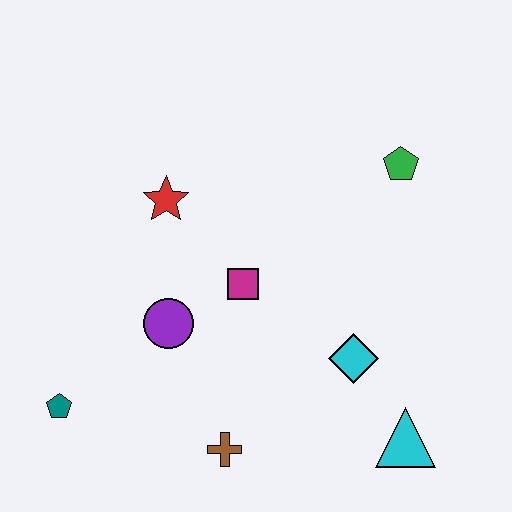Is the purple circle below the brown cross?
No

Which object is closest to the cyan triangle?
The cyan diamond is closest to the cyan triangle.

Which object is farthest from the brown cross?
The green pentagon is farthest from the brown cross.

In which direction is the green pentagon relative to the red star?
The green pentagon is to the right of the red star.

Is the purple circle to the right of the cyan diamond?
No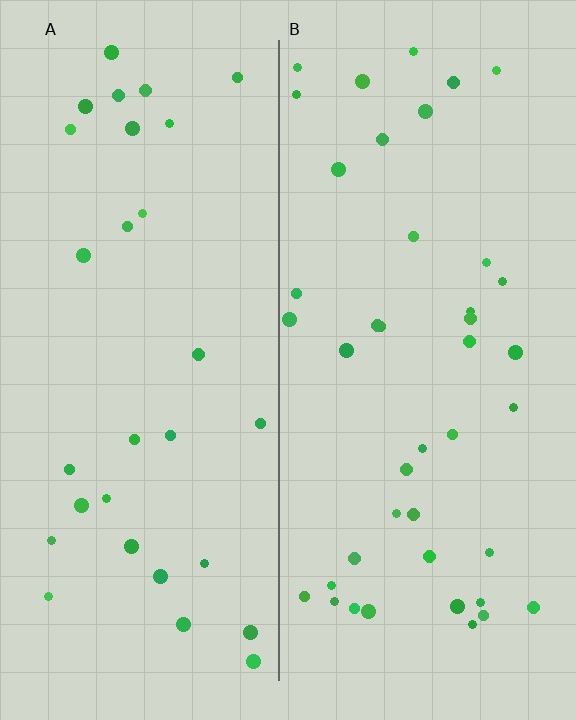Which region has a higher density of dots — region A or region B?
B (the right).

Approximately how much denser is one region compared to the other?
Approximately 1.4× — region B over region A.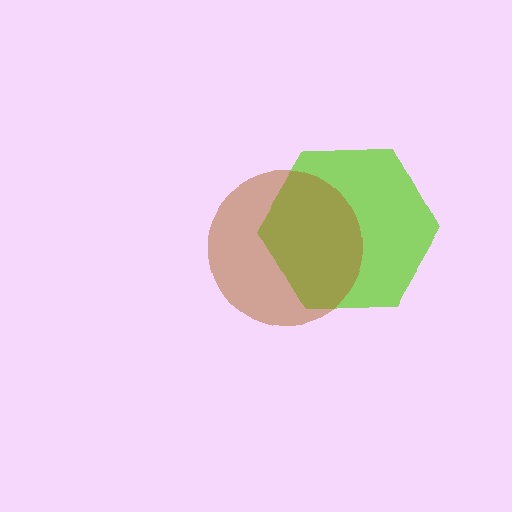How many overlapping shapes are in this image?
There are 2 overlapping shapes in the image.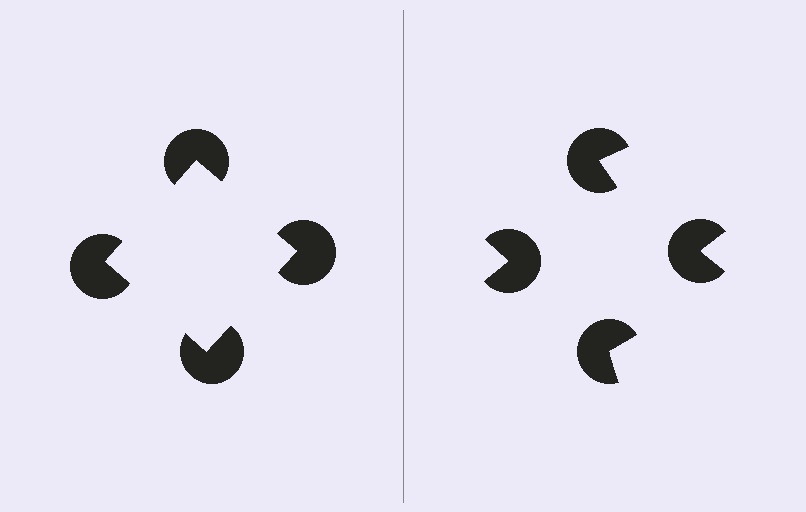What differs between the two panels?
The pac-man discs are positioned identically on both sides; only the wedge orientations differ. On the left they align to a square; on the right they are misaligned.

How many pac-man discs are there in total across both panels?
8 — 4 on each side.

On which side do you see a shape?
An illusory square appears on the left side. On the right side the wedge cuts are rotated, so no coherent shape forms.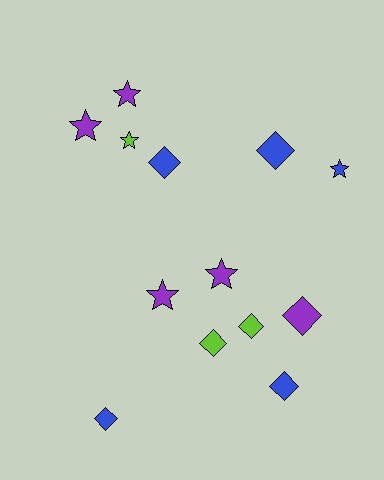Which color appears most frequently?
Purple, with 5 objects.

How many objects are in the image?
There are 13 objects.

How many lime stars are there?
There is 1 lime star.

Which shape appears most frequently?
Diamond, with 7 objects.